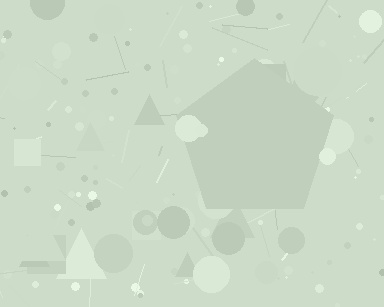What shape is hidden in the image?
A pentagon is hidden in the image.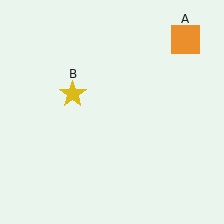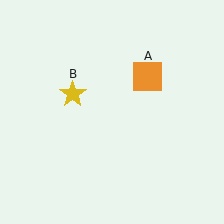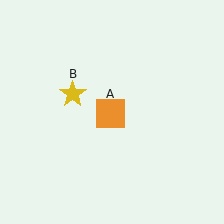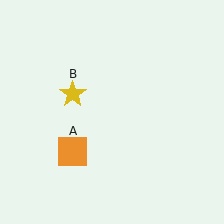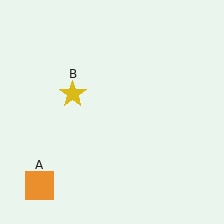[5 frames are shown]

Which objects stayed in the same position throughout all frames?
Yellow star (object B) remained stationary.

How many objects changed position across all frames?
1 object changed position: orange square (object A).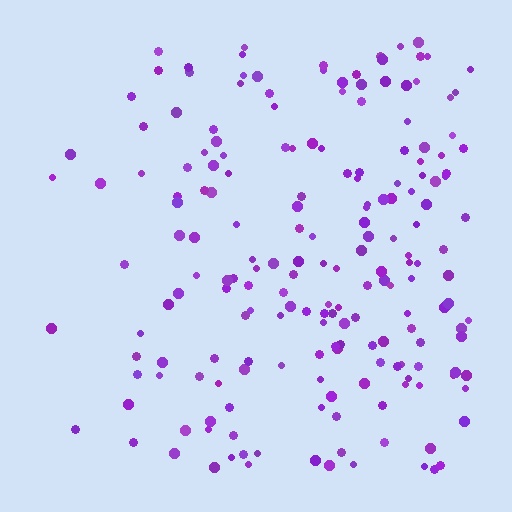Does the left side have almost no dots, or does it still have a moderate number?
Still a moderate number, just noticeably fewer than the right.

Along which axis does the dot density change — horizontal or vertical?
Horizontal.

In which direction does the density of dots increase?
From left to right, with the right side densest.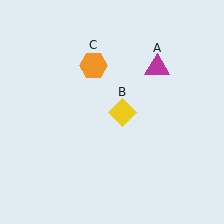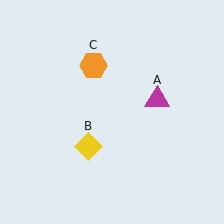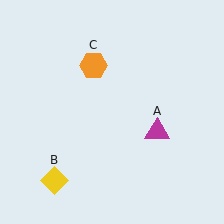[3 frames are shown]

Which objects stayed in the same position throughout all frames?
Orange hexagon (object C) remained stationary.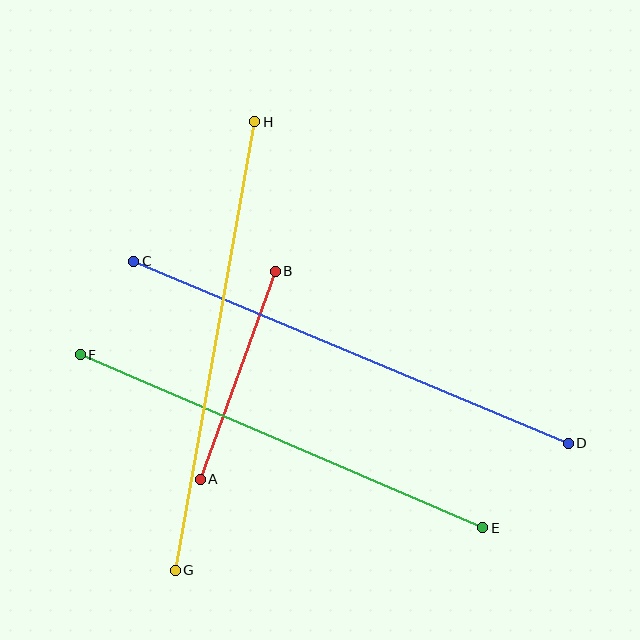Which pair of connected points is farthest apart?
Points C and D are farthest apart.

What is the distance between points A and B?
The distance is approximately 221 pixels.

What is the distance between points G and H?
The distance is approximately 455 pixels.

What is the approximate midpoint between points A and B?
The midpoint is at approximately (238, 375) pixels.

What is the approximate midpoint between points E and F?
The midpoint is at approximately (282, 441) pixels.